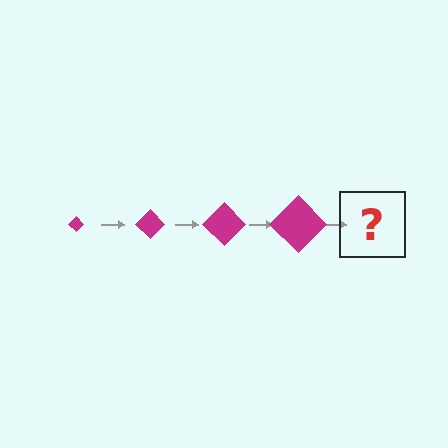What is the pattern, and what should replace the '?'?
The pattern is that the diamond gets progressively larger each step. The '?' should be a magenta diamond, larger than the previous one.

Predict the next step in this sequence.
The next step is a magenta diamond, larger than the previous one.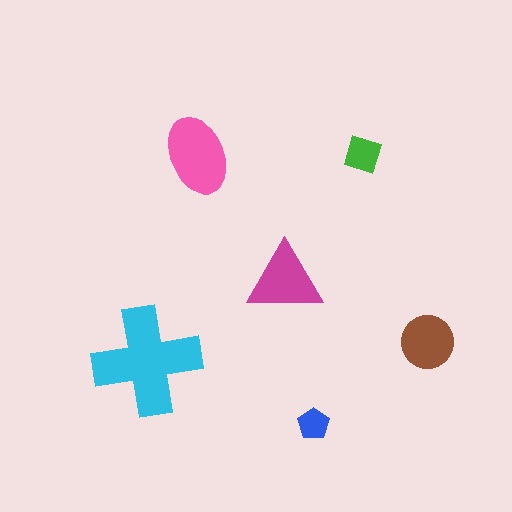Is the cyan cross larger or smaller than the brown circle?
Larger.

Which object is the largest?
The cyan cross.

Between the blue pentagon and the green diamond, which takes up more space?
The green diamond.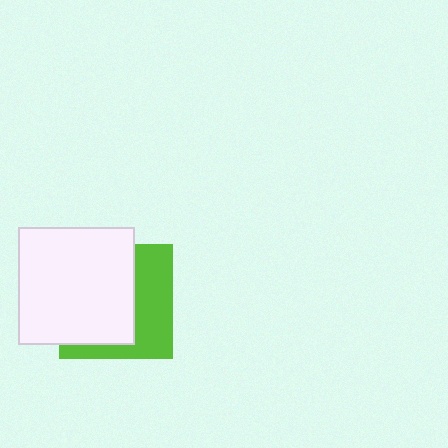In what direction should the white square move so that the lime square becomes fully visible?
The white square should move left. That is the shortest direction to clear the overlap and leave the lime square fully visible.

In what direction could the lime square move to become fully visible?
The lime square could move right. That would shift it out from behind the white square entirely.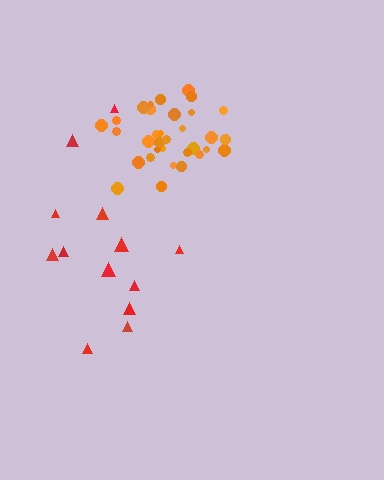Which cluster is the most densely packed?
Orange.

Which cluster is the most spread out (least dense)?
Red.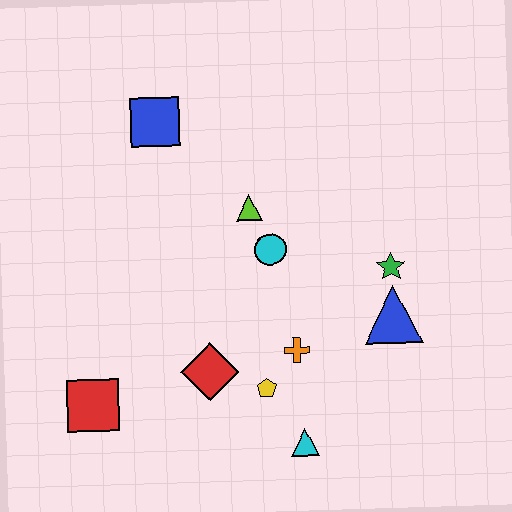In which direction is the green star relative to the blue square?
The green star is to the right of the blue square.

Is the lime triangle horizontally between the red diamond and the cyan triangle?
Yes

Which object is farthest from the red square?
The green star is farthest from the red square.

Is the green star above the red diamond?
Yes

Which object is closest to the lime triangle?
The cyan circle is closest to the lime triangle.